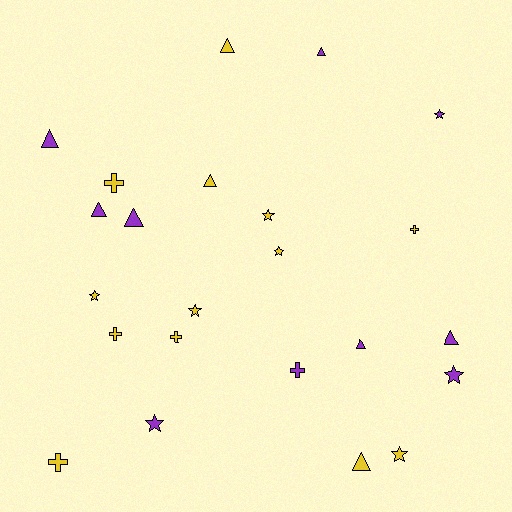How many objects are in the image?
There are 23 objects.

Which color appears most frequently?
Yellow, with 13 objects.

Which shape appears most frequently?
Triangle, with 9 objects.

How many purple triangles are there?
There are 6 purple triangles.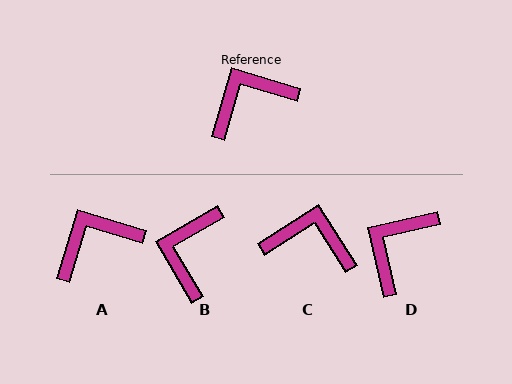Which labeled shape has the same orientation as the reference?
A.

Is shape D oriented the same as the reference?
No, it is off by about 29 degrees.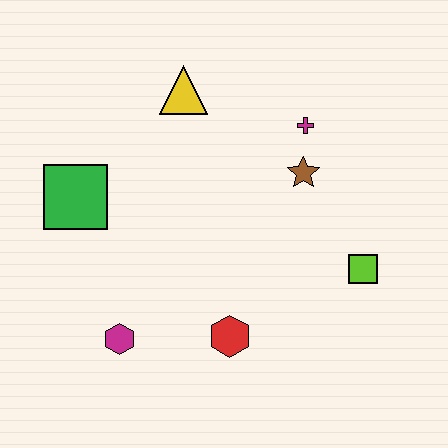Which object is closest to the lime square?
The brown star is closest to the lime square.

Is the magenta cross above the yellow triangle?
No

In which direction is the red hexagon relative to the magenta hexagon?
The red hexagon is to the right of the magenta hexagon.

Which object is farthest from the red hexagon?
The yellow triangle is farthest from the red hexagon.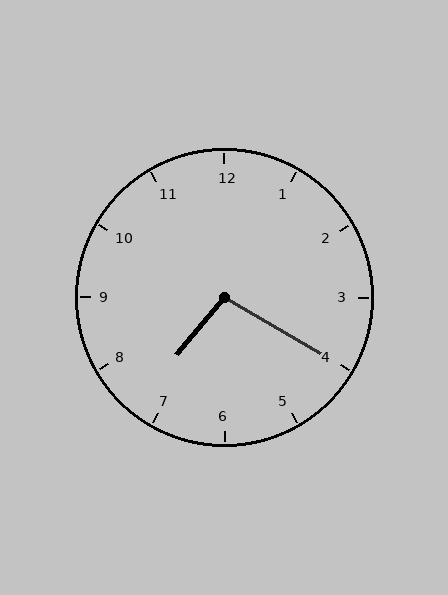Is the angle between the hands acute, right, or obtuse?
It is obtuse.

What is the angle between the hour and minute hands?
Approximately 100 degrees.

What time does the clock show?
7:20.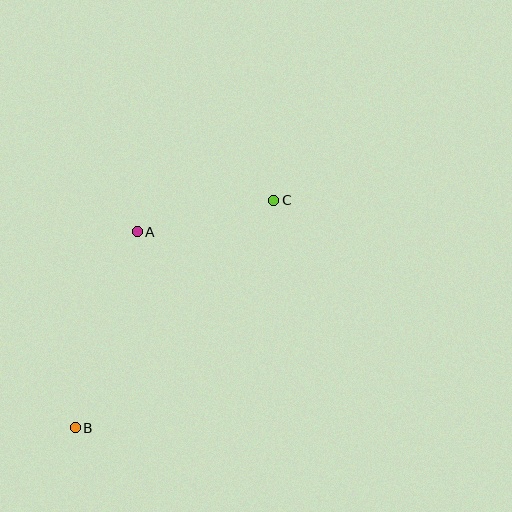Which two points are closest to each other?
Points A and C are closest to each other.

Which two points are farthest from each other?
Points B and C are farthest from each other.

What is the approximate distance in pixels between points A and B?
The distance between A and B is approximately 206 pixels.